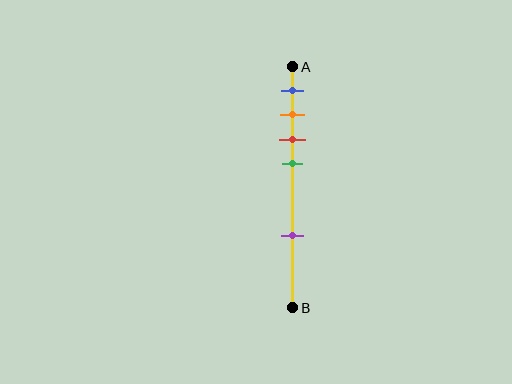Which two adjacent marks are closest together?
The orange and red marks are the closest adjacent pair.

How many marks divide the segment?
There are 5 marks dividing the segment.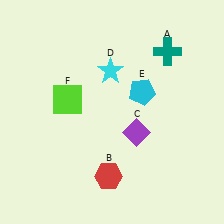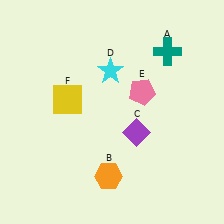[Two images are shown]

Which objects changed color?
B changed from red to orange. E changed from cyan to pink. F changed from lime to yellow.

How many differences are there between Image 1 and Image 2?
There are 3 differences between the two images.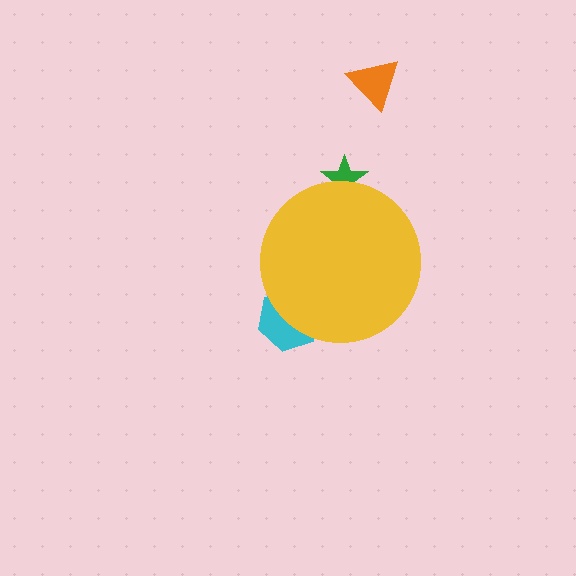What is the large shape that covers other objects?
A yellow circle.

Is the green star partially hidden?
Yes, the green star is partially hidden behind the yellow circle.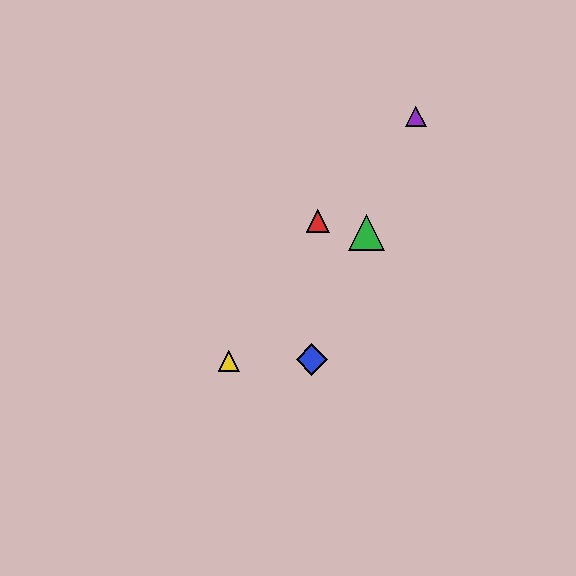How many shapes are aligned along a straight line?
3 shapes (the blue diamond, the green triangle, the purple triangle) are aligned along a straight line.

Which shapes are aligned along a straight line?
The blue diamond, the green triangle, the purple triangle are aligned along a straight line.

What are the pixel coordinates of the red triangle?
The red triangle is at (318, 221).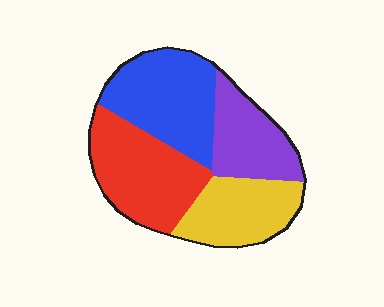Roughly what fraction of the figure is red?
Red covers 29% of the figure.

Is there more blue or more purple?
Blue.